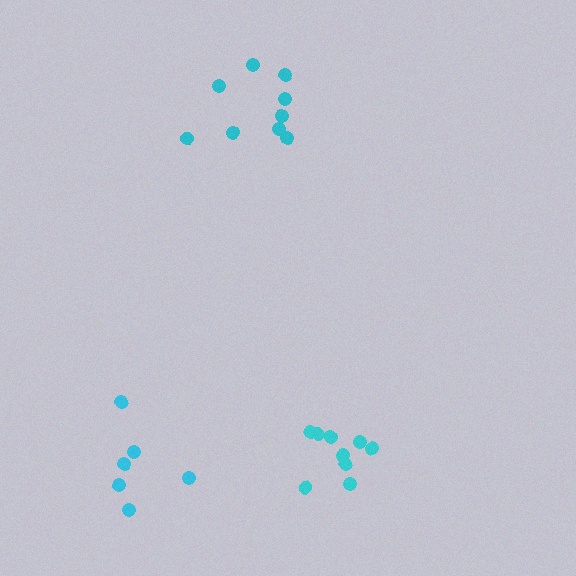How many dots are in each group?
Group 1: 9 dots, Group 2: 9 dots, Group 3: 6 dots (24 total).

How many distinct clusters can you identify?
There are 3 distinct clusters.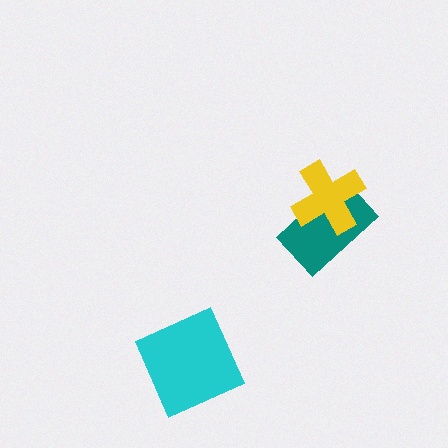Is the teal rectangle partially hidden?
Yes, it is partially covered by another shape.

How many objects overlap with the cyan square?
0 objects overlap with the cyan square.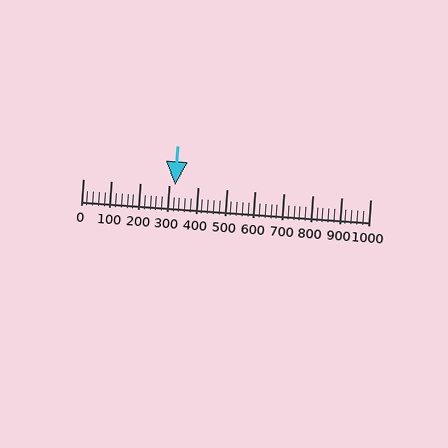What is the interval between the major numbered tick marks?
The major tick marks are spaced 100 units apart.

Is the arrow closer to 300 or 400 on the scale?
The arrow is closer to 300.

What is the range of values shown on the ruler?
The ruler shows values from 0 to 1000.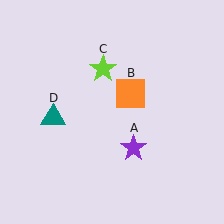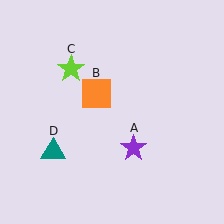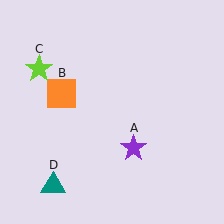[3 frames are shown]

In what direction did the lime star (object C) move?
The lime star (object C) moved left.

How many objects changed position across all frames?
3 objects changed position: orange square (object B), lime star (object C), teal triangle (object D).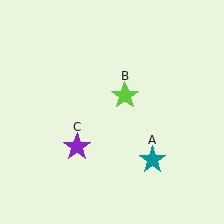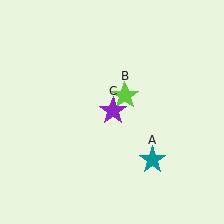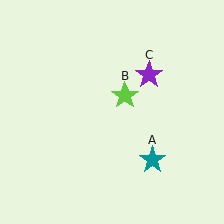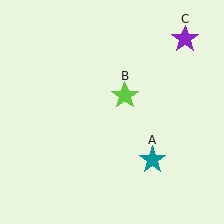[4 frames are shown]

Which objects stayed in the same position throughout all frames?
Teal star (object A) and lime star (object B) remained stationary.